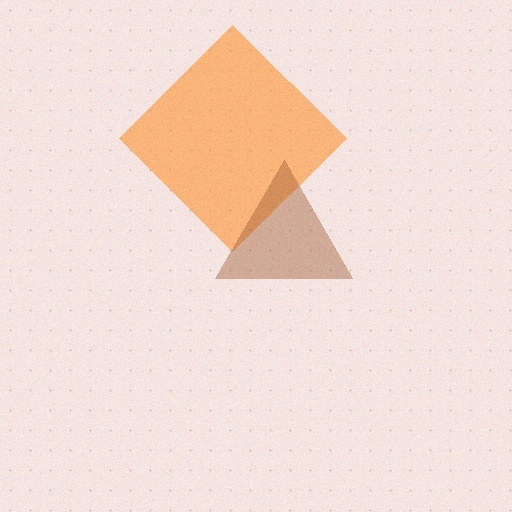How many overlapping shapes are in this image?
There are 2 overlapping shapes in the image.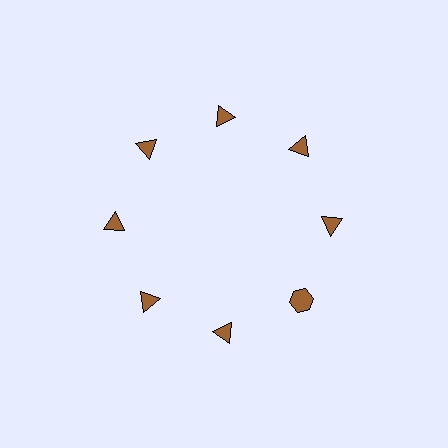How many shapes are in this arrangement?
There are 8 shapes arranged in a ring pattern.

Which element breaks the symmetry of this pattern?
The brown hexagon at roughly the 4 o'clock position breaks the symmetry. All other shapes are brown triangles.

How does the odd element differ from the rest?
It has a different shape: hexagon instead of triangle.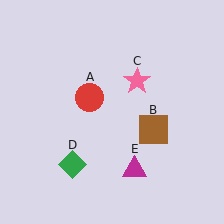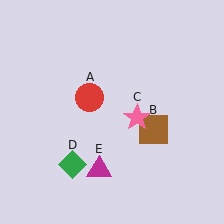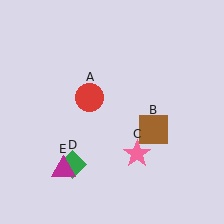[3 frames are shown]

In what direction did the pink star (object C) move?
The pink star (object C) moved down.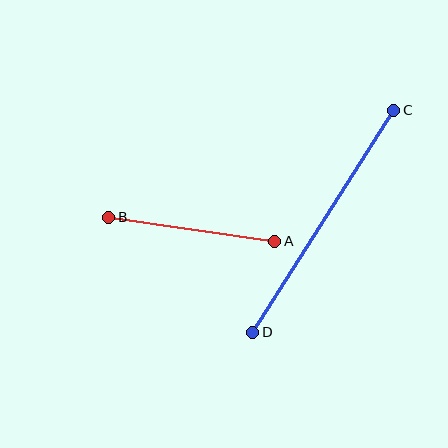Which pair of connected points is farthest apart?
Points C and D are farthest apart.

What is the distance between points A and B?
The distance is approximately 168 pixels.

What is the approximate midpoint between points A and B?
The midpoint is at approximately (192, 229) pixels.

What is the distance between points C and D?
The distance is approximately 263 pixels.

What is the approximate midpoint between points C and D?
The midpoint is at approximately (323, 221) pixels.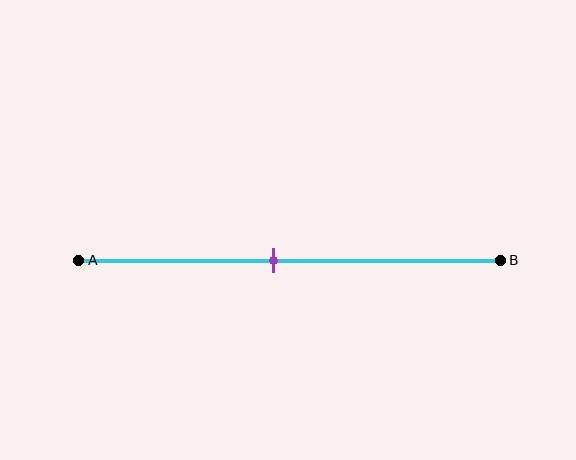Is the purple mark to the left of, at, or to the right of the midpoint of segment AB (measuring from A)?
The purple mark is to the left of the midpoint of segment AB.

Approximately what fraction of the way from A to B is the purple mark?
The purple mark is approximately 45% of the way from A to B.